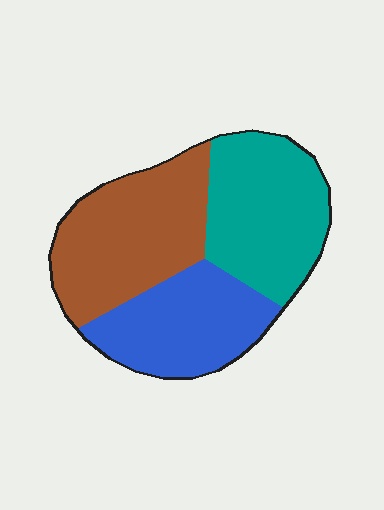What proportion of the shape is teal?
Teal takes up between a third and a half of the shape.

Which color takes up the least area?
Blue, at roughly 30%.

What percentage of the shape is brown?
Brown takes up about three eighths (3/8) of the shape.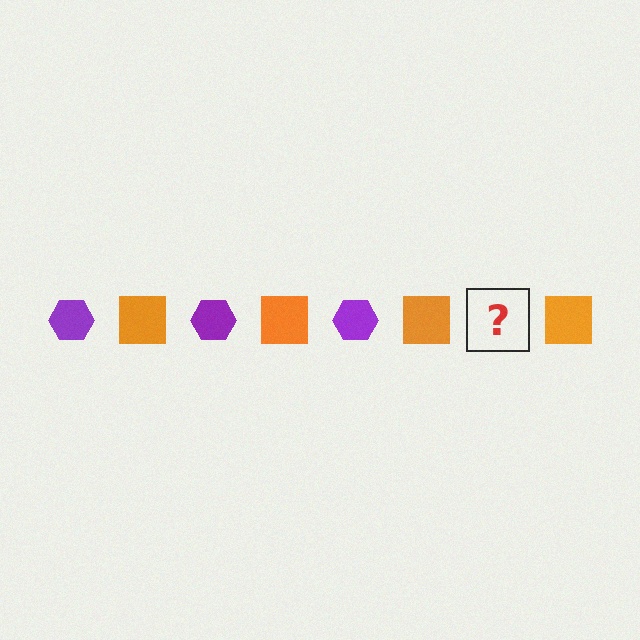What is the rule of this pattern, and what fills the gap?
The rule is that the pattern alternates between purple hexagon and orange square. The gap should be filled with a purple hexagon.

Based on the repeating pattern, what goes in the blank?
The blank should be a purple hexagon.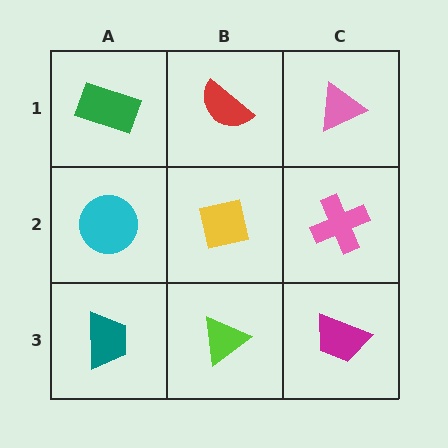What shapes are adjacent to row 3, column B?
A yellow square (row 2, column B), a teal trapezoid (row 3, column A), a magenta trapezoid (row 3, column C).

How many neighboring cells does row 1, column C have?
2.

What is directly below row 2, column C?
A magenta trapezoid.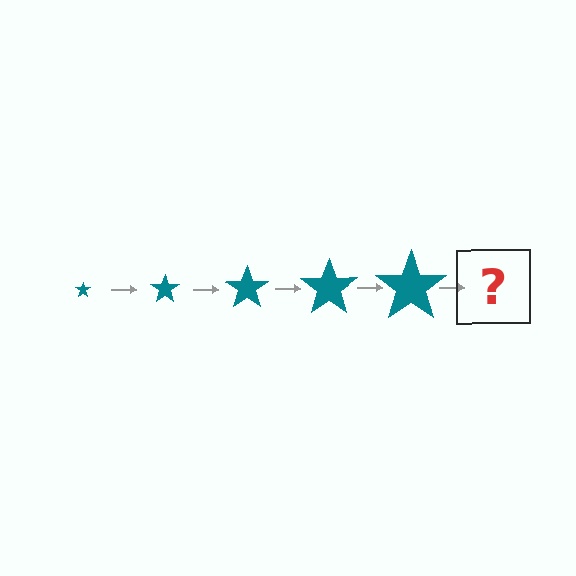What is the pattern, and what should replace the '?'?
The pattern is that the star gets progressively larger each step. The '?' should be a teal star, larger than the previous one.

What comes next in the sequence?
The next element should be a teal star, larger than the previous one.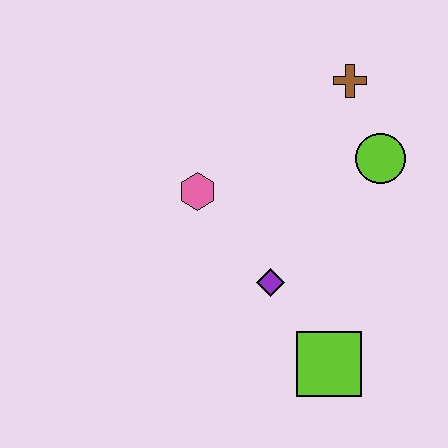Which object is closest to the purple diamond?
The lime square is closest to the purple diamond.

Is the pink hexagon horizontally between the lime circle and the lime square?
No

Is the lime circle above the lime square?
Yes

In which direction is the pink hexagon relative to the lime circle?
The pink hexagon is to the left of the lime circle.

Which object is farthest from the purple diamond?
The brown cross is farthest from the purple diamond.